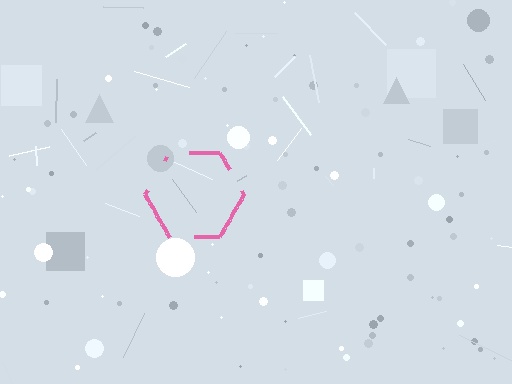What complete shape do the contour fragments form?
The contour fragments form a hexagon.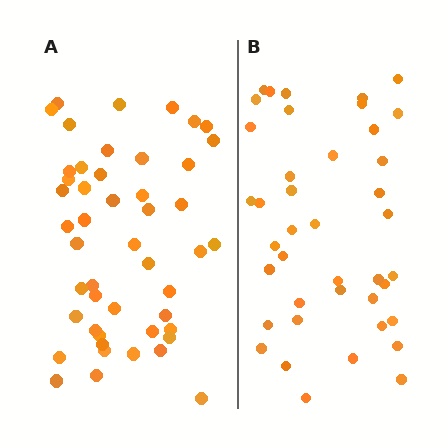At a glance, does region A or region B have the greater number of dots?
Region A (the left region) has more dots.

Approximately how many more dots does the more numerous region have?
Region A has roughly 8 or so more dots than region B.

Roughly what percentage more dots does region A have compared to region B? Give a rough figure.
About 15% more.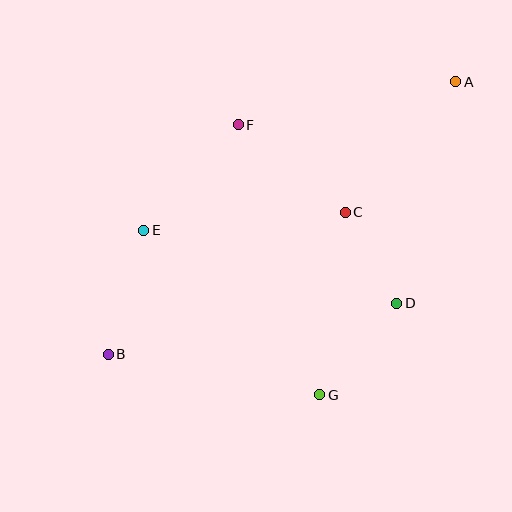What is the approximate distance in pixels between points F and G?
The distance between F and G is approximately 282 pixels.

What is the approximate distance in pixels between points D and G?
The distance between D and G is approximately 120 pixels.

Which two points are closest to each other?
Points C and D are closest to each other.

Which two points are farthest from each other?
Points A and B are farthest from each other.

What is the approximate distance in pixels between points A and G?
The distance between A and G is approximately 342 pixels.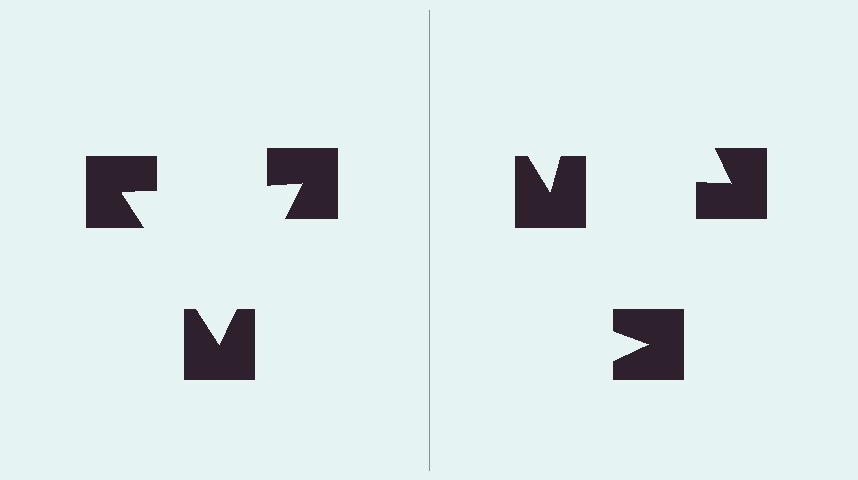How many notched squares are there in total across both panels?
6 — 3 on each side.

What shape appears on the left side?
An illusory triangle.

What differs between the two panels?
The notched squares are positioned identically on both sides; only the wedge orientations differ. On the left they align to a triangle; on the right they are misaligned.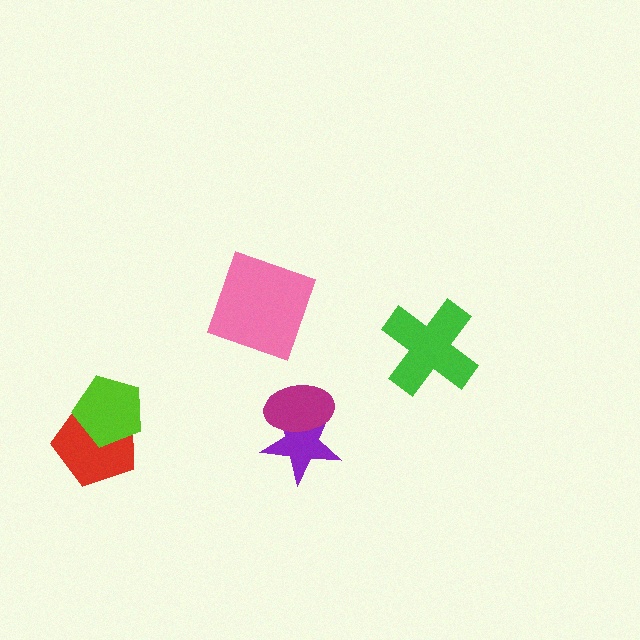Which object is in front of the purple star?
The magenta ellipse is in front of the purple star.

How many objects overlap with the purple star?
1 object overlaps with the purple star.